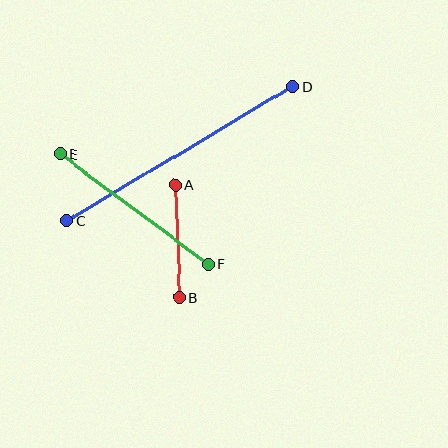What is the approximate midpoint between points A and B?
The midpoint is at approximately (178, 241) pixels.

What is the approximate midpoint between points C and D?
The midpoint is at approximately (180, 153) pixels.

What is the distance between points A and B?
The distance is approximately 113 pixels.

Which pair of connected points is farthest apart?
Points C and D are farthest apart.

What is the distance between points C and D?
The distance is approximately 263 pixels.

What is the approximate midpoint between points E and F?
The midpoint is at approximately (134, 209) pixels.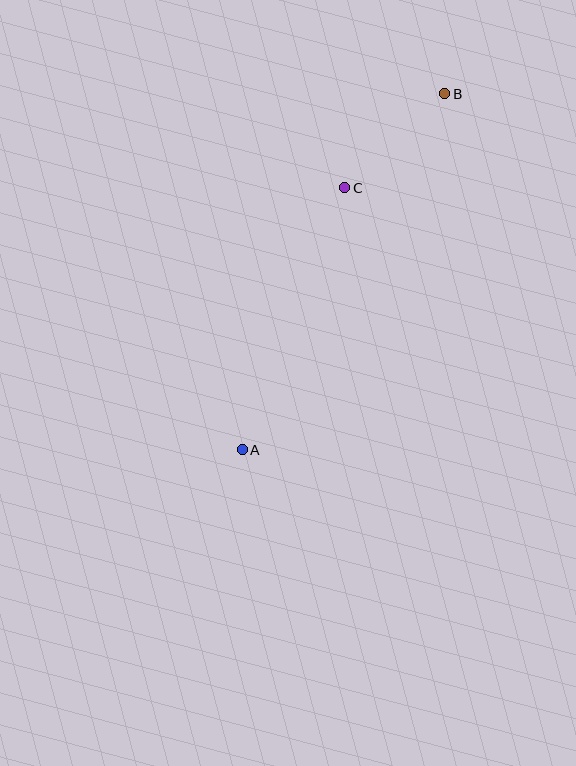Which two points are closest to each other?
Points B and C are closest to each other.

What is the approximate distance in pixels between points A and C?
The distance between A and C is approximately 282 pixels.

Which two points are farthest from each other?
Points A and B are farthest from each other.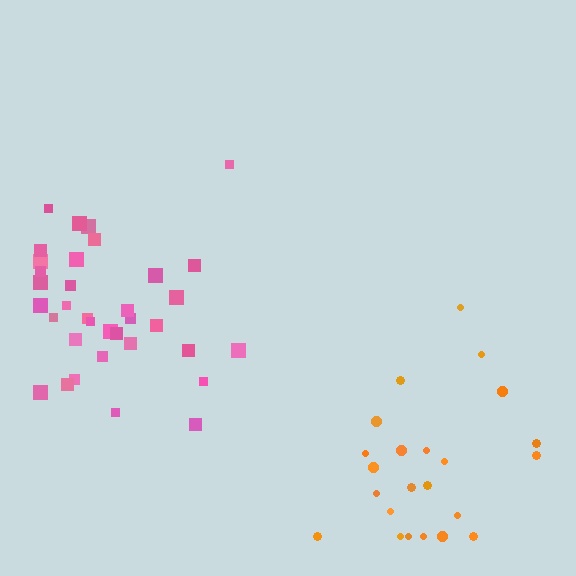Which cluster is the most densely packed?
Pink.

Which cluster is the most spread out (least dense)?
Orange.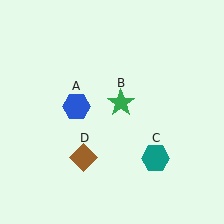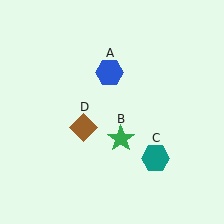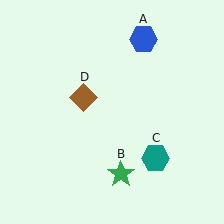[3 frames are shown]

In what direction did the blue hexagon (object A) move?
The blue hexagon (object A) moved up and to the right.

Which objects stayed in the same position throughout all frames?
Teal hexagon (object C) remained stationary.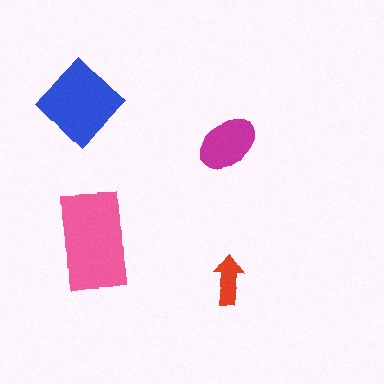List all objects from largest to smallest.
The pink rectangle, the blue diamond, the magenta ellipse, the red arrow.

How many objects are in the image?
There are 4 objects in the image.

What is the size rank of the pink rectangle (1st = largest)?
1st.